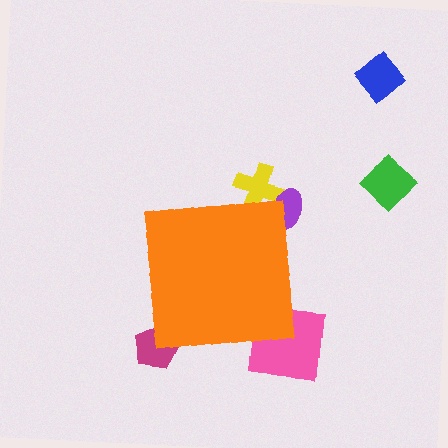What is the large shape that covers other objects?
An orange square.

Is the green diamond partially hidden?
No, the green diamond is fully visible.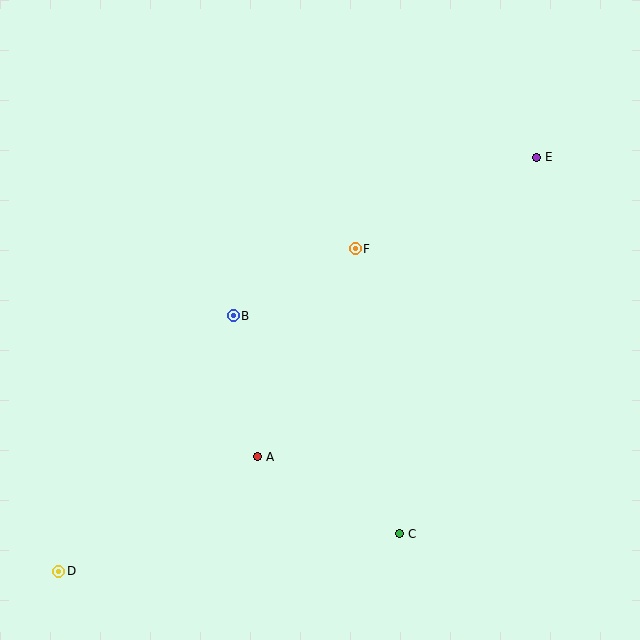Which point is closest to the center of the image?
Point F at (355, 249) is closest to the center.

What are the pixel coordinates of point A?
Point A is at (258, 457).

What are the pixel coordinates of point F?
Point F is at (355, 249).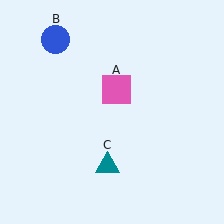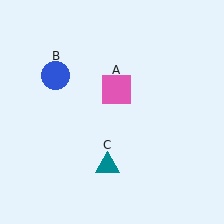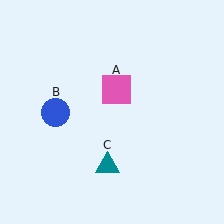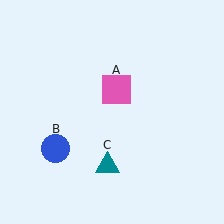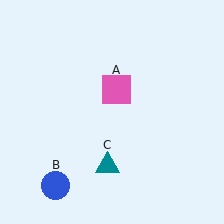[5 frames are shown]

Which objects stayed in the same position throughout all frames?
Pink square (object A) and teal triangle (object C) remained stationary.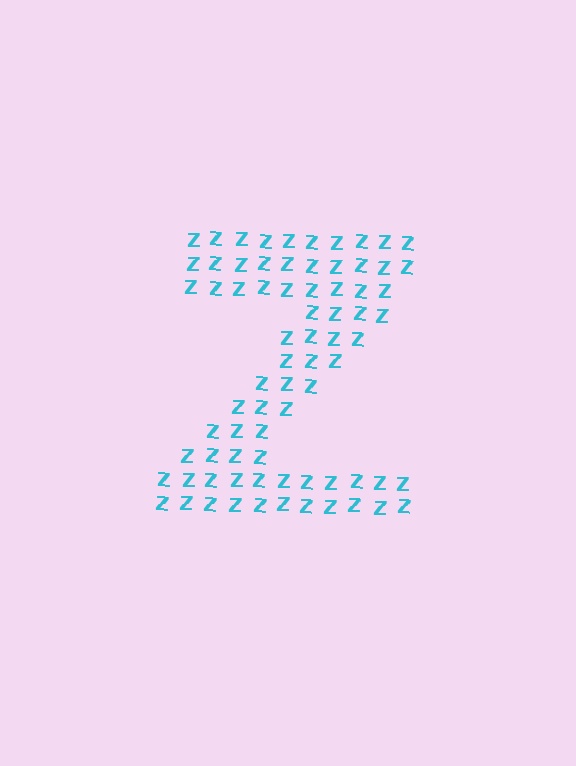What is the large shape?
The large shape is the letter Z.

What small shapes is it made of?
It is made of small letter Z's.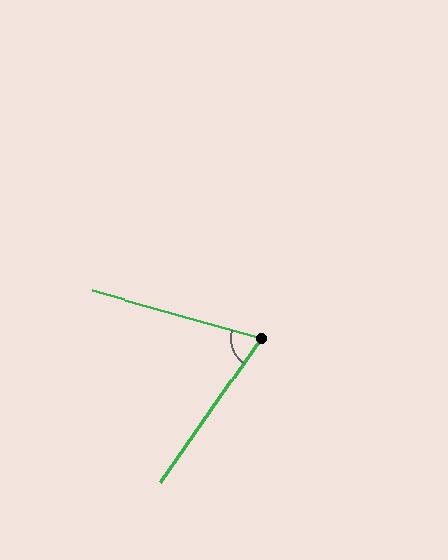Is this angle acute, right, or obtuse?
It is acute.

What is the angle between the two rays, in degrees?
Approximately 71 degrees.